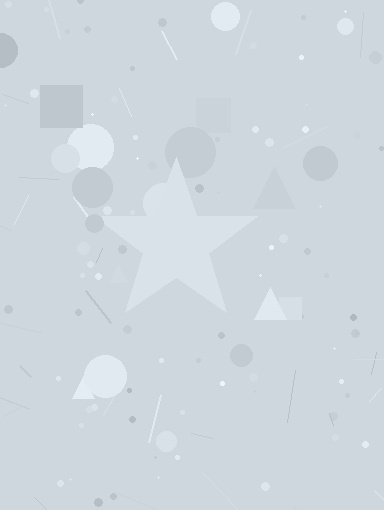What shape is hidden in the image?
A star is hidden in the image.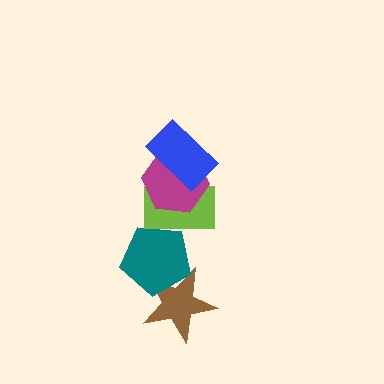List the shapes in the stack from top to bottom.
From top to bottom: the blue rectangle, the magenta hexagon, the lime rectangle, the teal pentagon, the brown star.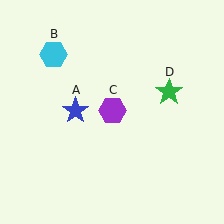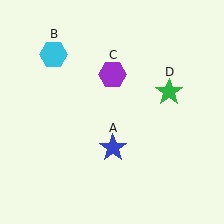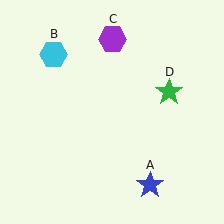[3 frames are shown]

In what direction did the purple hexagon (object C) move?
The purple hexagon (object C) moved up.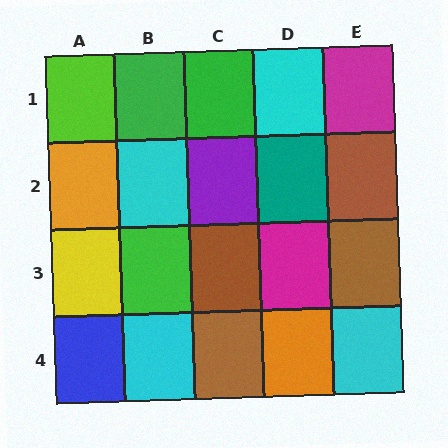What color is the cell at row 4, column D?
Orange.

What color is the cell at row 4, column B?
Cyan.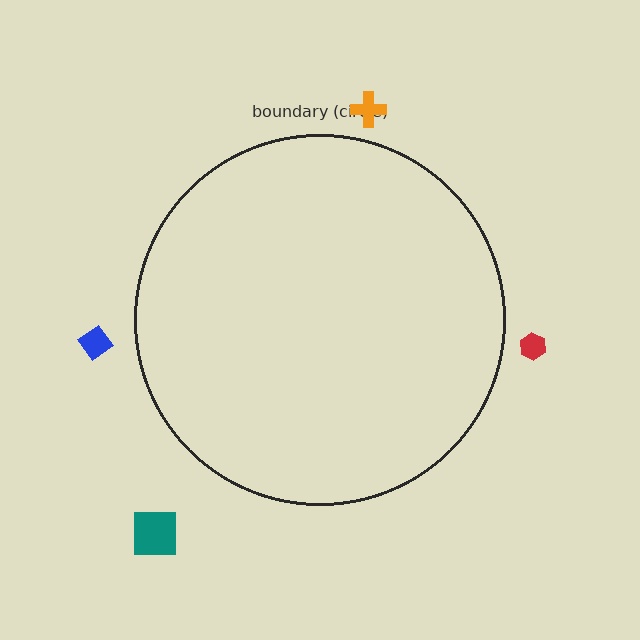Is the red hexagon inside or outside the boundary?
Outside.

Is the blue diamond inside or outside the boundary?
Outside.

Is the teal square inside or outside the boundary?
Outside.